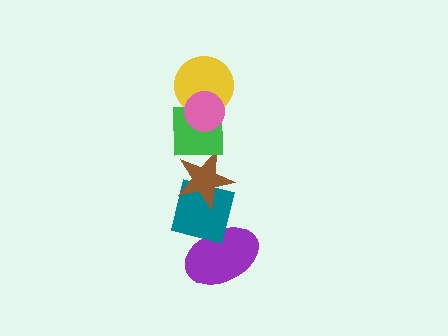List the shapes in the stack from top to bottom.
From top to bottom: the pink circle, the yellow circle, the green square, the brown star, the teal square, the purple ellipse.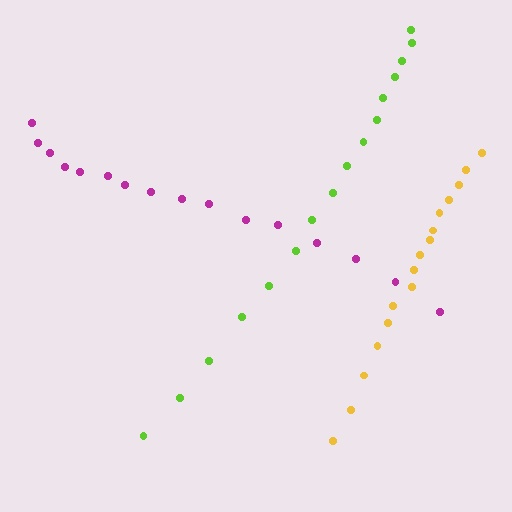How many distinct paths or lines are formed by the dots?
There are 3 distinct paths.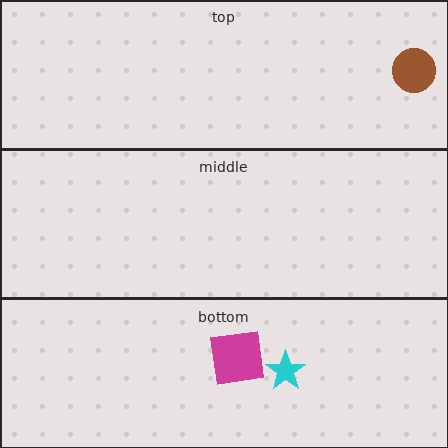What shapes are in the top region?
The brown circle.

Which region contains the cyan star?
The bottom region.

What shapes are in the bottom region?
The cyan star, the magenta square.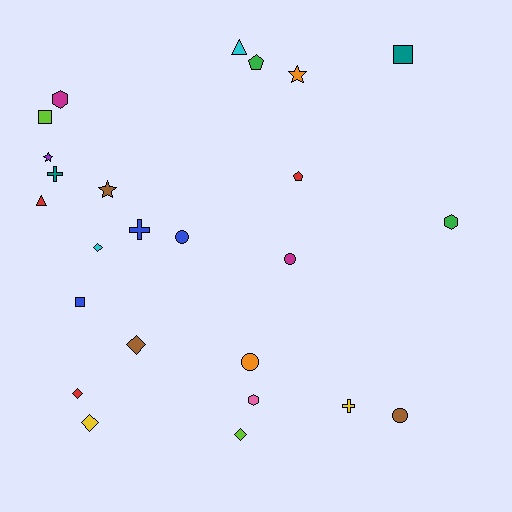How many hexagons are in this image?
There are 3 hexagons.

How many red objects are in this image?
There are 3 red objects.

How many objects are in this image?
There are 25 objects.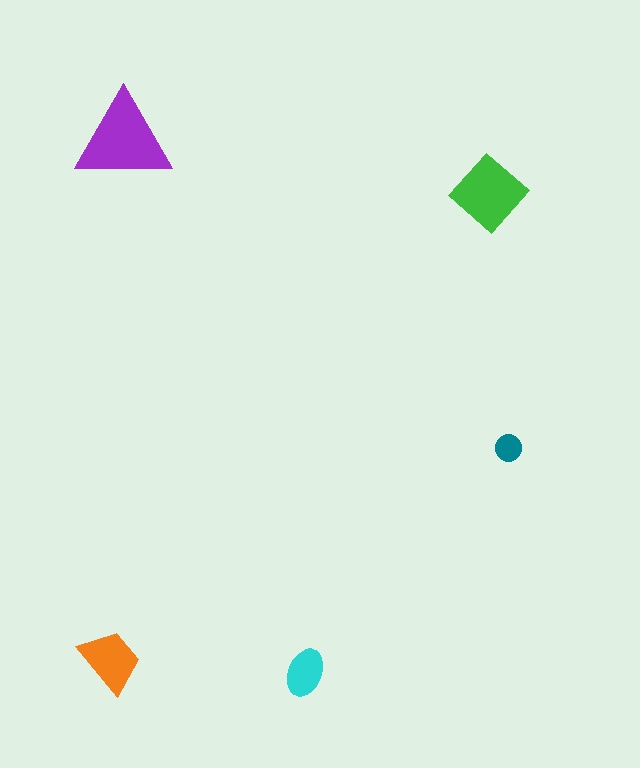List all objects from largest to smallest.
The purple triangle, the green diamond, the orange trapezoid, the cyan ellipse, the teal circle.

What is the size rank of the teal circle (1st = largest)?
5th.